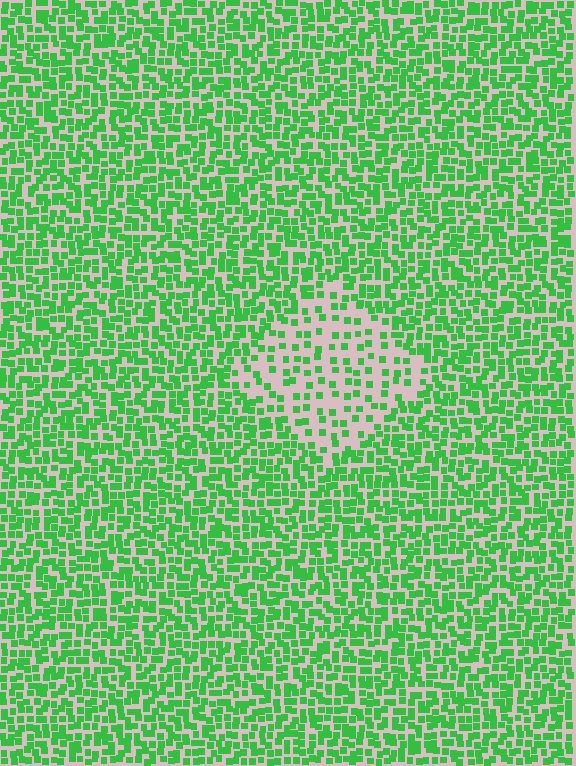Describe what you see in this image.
The image contains small green elements arranged at two different densities. A diamond-shaped region is visible where the elements are less densely packed than the surrounding area.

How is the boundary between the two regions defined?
The boundary is defined by a change in element density (approximately 2.3x ratio). All elements are the same color, size, and shape.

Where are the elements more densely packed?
The elements are more densely packed outside the diamond boundary.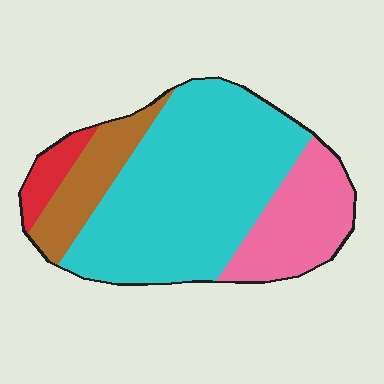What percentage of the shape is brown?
Brown covers around 15% of the shape.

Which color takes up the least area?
Red, at roughly 5%.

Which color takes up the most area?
Cyan, at roughly 60%.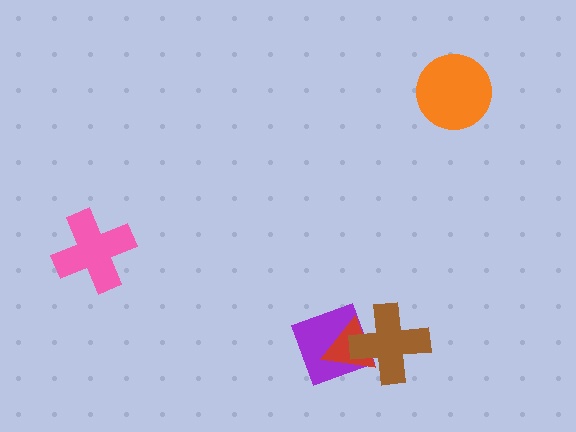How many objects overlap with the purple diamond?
2 objects overlap with the purple diamond.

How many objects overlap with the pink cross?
0 objects overlap with the pink cross.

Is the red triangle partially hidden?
Yes, it is partially covered by another shape.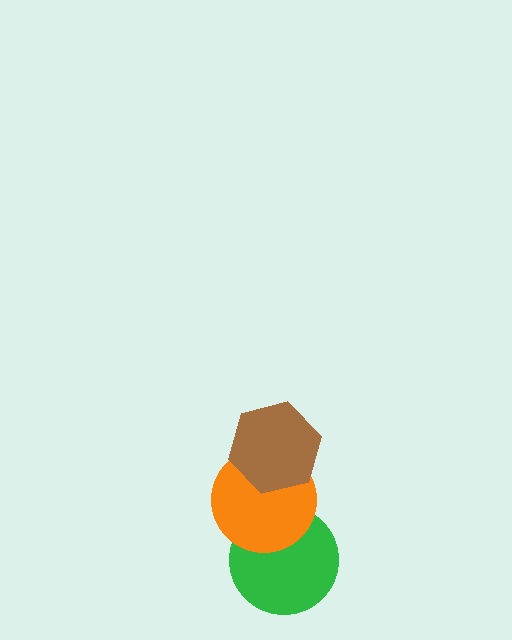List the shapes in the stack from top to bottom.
From top to bottom: the brown hexagon, the orange circle, the green circle.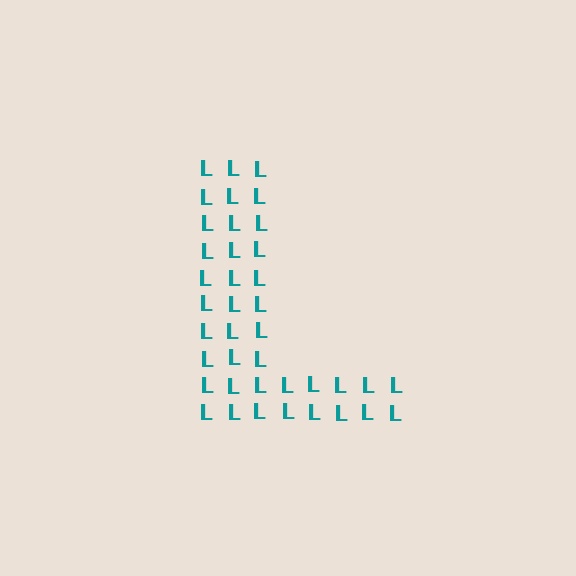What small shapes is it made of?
It is made of small letter L's.